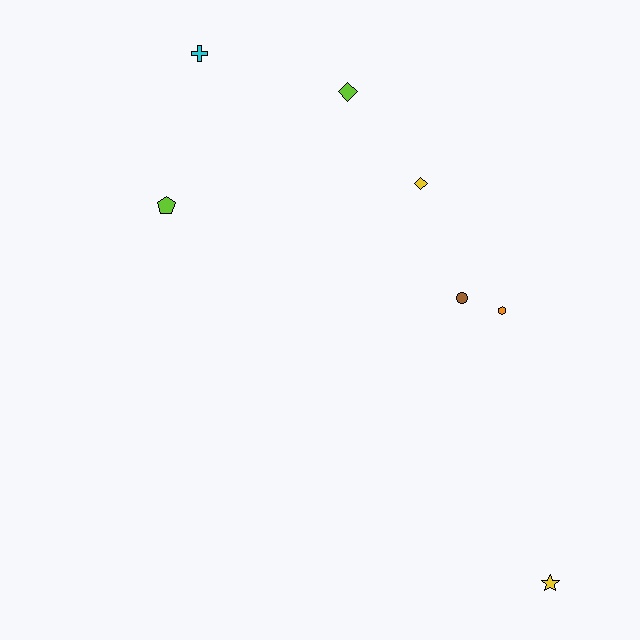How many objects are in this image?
There are 7 objects.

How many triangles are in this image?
There are no triangles.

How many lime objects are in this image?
There are 2 lime objects.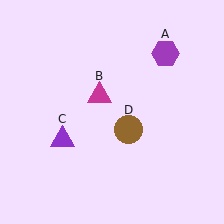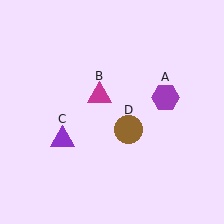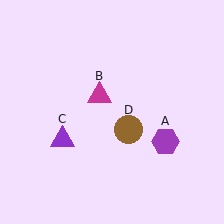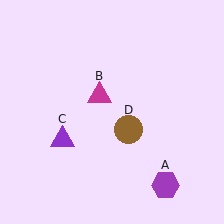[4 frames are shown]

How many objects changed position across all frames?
1 object changed position: purple hexagon (object A).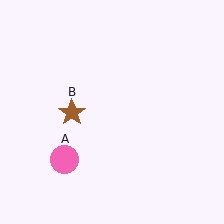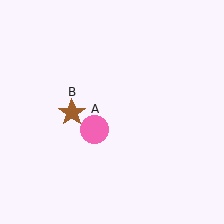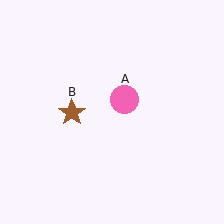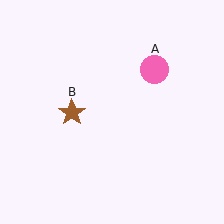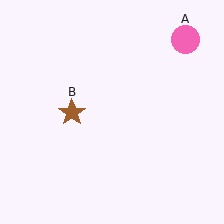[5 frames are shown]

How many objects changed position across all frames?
1 object changed position: pink circle (object A).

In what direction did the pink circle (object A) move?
The pink circle (object A) moved up and to the right.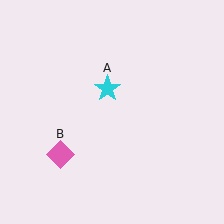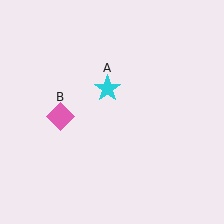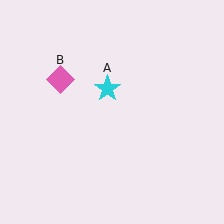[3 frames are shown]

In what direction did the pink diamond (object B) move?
The pink diamond (object B) moved up.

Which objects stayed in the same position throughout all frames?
Cyan star (object A) remained stationary.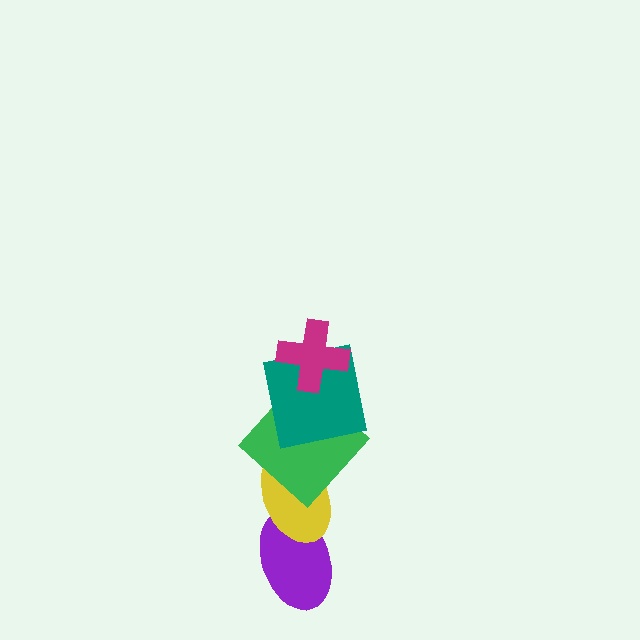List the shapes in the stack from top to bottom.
From top to bottom: the magenta cross, the teal square, the green diamond, the yellow ellipse, the purple ellipse.